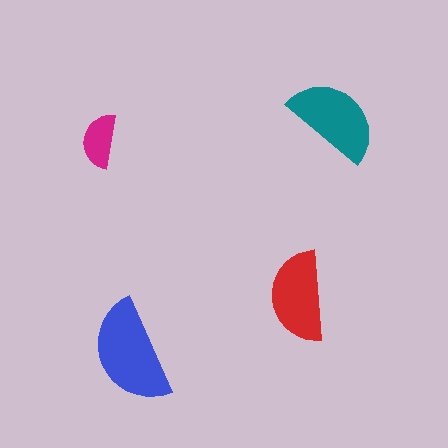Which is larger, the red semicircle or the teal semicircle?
The teal one.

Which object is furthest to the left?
The magenta semicircle is leftmost.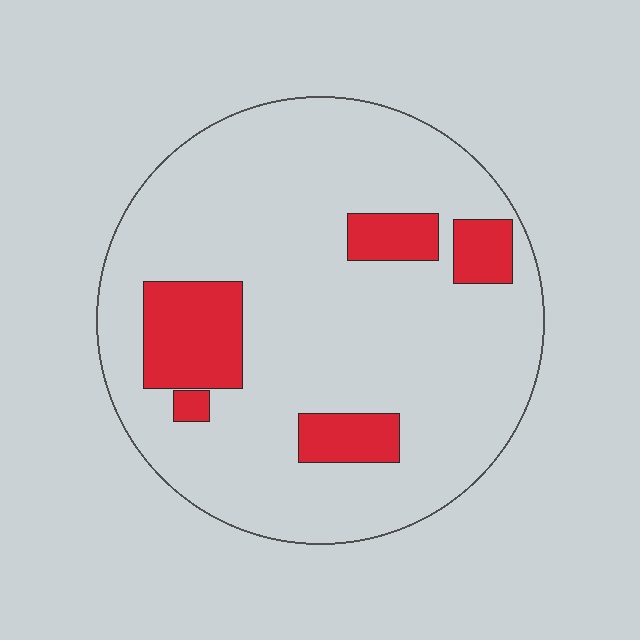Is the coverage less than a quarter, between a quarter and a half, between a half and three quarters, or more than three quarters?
Less than a quarter.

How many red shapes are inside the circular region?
5.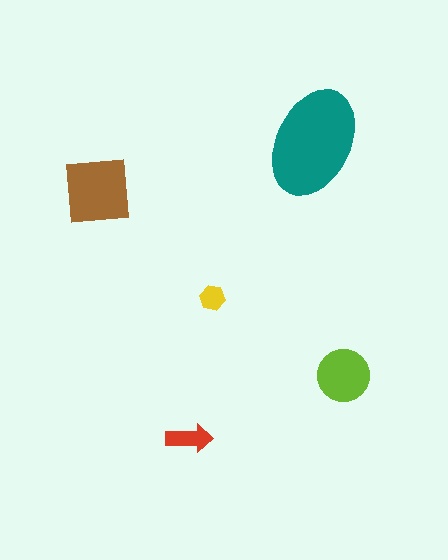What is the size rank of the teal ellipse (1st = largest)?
1st.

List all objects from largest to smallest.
The teal ellipse, the brown square, the lime circle, the red arrow, the yellow hexagon.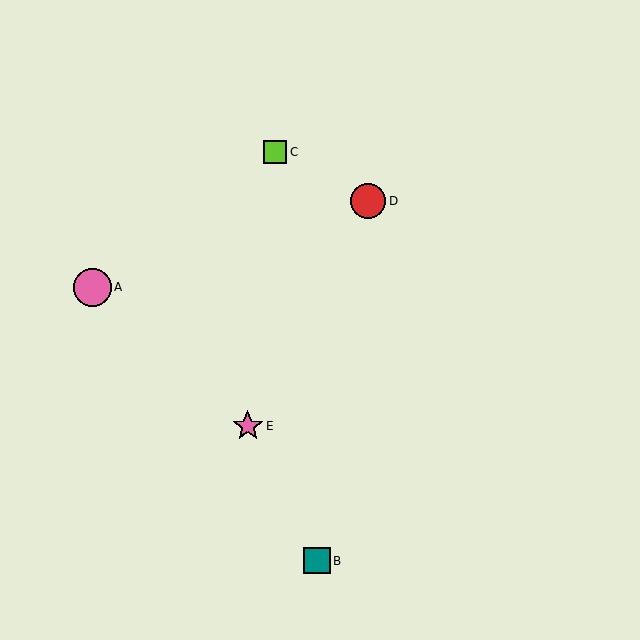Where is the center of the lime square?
The center of the lime square is at (275, 152).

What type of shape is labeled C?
Shape C is a lime square.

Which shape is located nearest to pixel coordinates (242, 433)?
The pink star (labeled E) at (248, 426) is nearest to that location.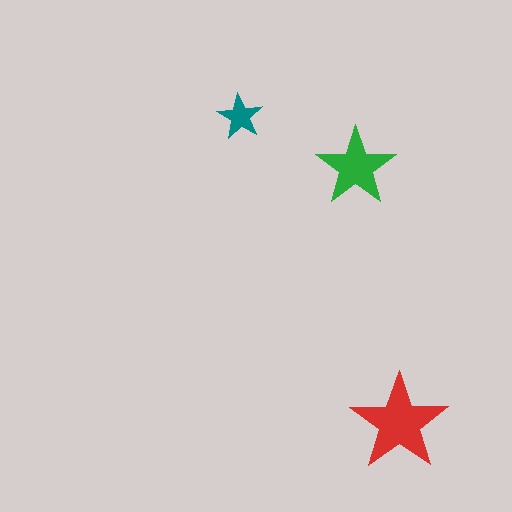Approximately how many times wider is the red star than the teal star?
About 2 times wider.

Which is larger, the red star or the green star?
The red one.